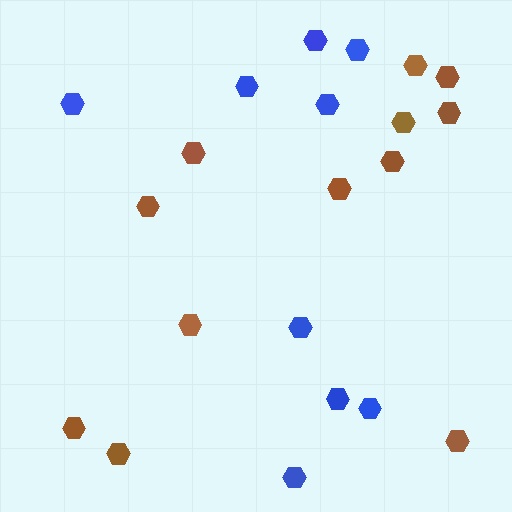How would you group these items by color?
There are 2 groups: one group of blue hexagons (9) and one group of brown hexagons (12).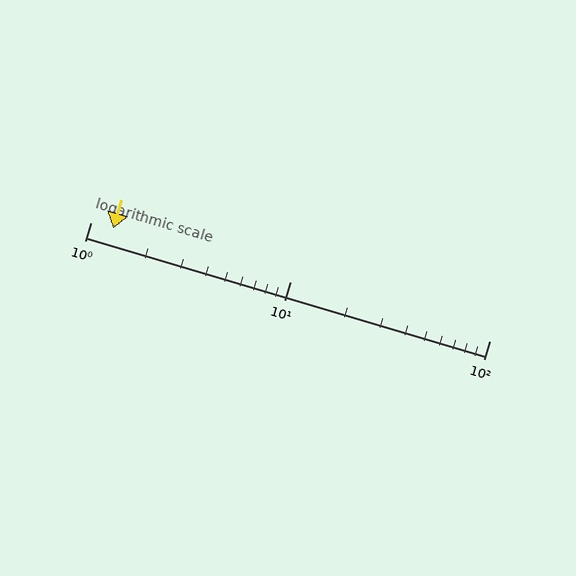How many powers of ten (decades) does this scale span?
The scale spans 2 decades, from 1 to 100.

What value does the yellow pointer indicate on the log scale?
The pointer indicates approximately 1.3.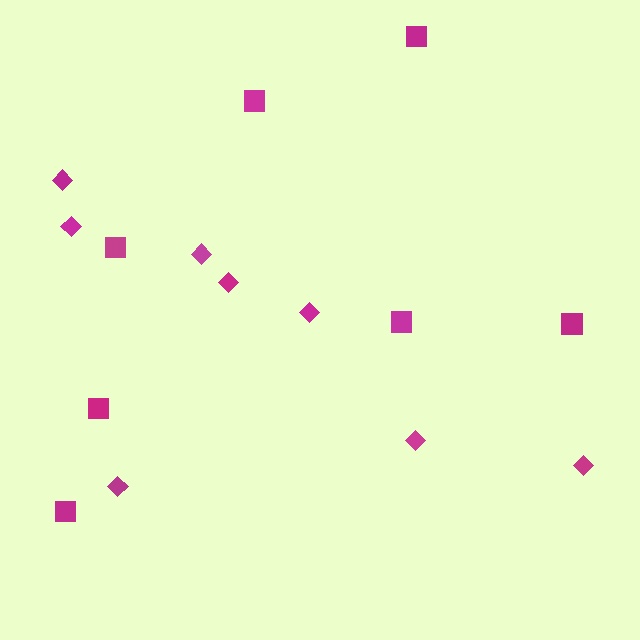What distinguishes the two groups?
There are 2 groups: one group of squares (7) and one group of diamonds (8).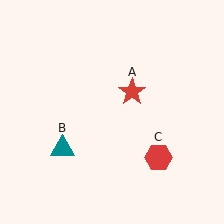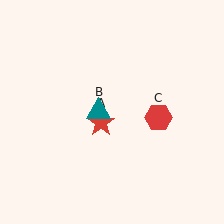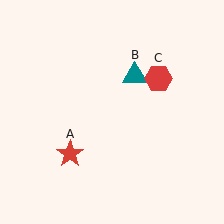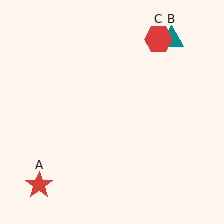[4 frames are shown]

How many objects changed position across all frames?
3 objects changed position: red star (object A), teal triangle (object B), red hexagon (object C).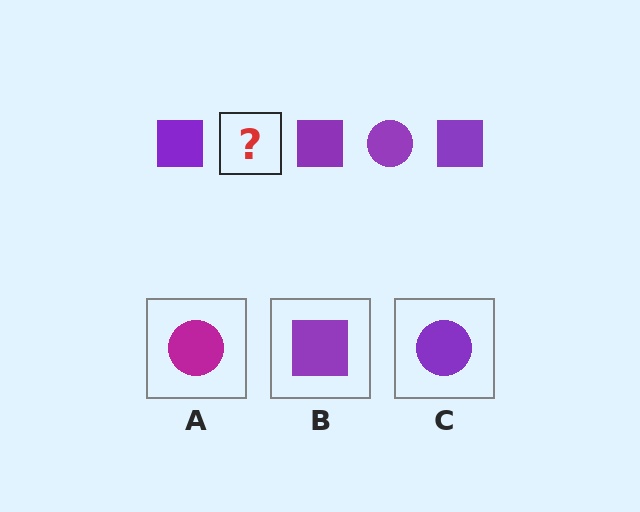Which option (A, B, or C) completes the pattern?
C.